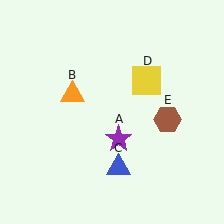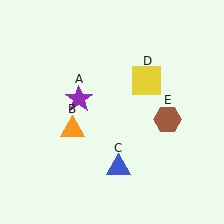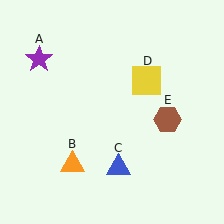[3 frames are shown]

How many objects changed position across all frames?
2 objects changed position: purple star (object A), orange triangle (object B).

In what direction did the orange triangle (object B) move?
The orange triangle (object B) moved down.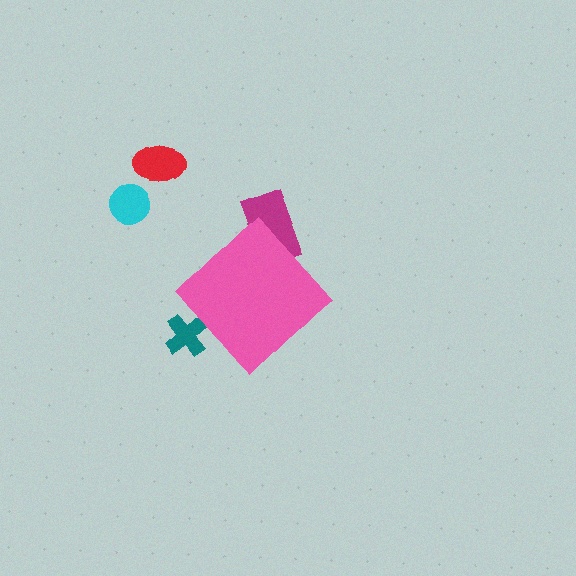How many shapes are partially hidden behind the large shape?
2 shapes are partially hidden.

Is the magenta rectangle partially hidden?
Yes, the magenta rectangle is partially hidden behind the pink diamond.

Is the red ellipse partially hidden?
No, the red ellipse is fully visible.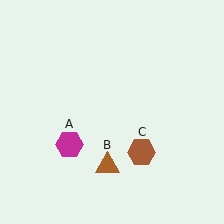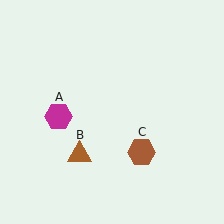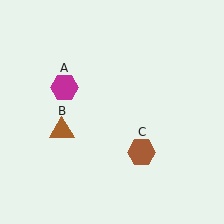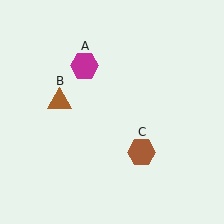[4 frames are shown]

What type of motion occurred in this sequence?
The magenta hexagon (object A), brown triangle (object B) rotated clockwise around the center of the scene.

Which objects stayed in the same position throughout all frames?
Brown hexagon (object C) remained stationary.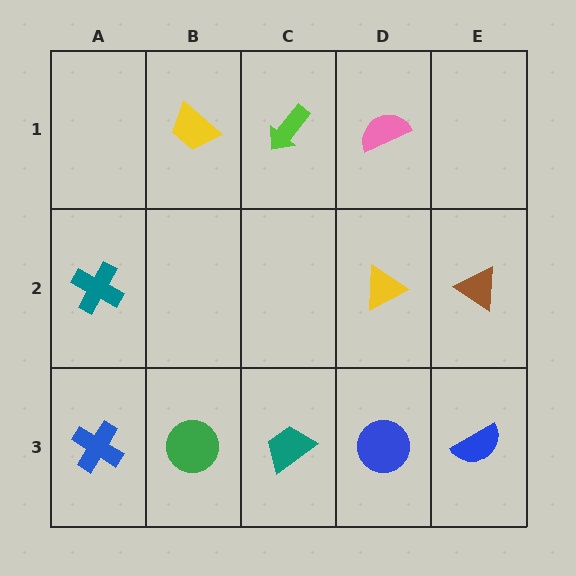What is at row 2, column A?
A teal cross.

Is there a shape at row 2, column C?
No, that cell is empty.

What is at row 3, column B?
A green circle.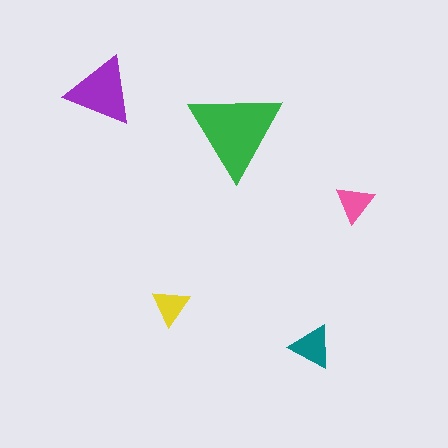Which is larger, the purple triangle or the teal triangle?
The purple one.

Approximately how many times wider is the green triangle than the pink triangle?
About 2.5 times wider.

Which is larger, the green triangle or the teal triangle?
The green one.